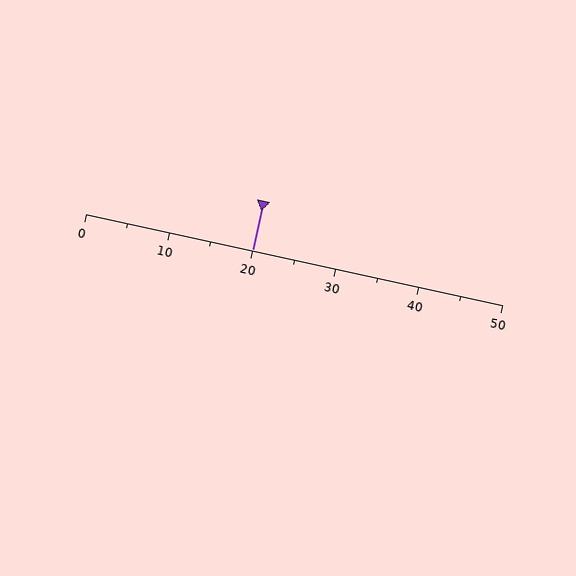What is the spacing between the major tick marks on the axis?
The major ticks are spaced 10 apart.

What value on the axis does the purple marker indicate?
The marker indicates approximately 20.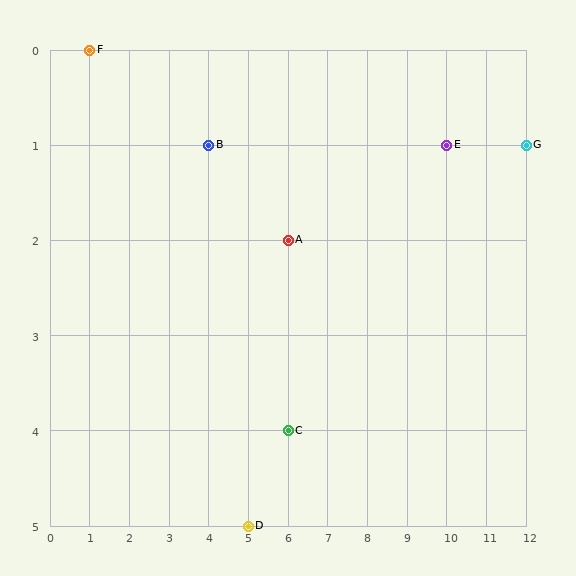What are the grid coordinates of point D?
Point D is at grid coordinates (5, 5).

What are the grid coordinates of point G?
Point G is at grid coordinates (12, 1).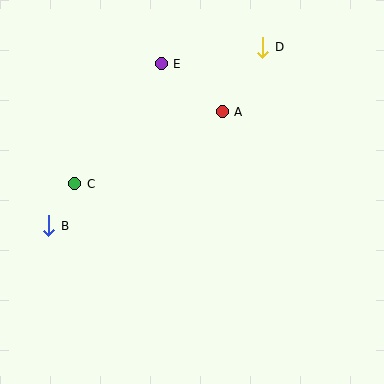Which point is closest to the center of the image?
Point A at (222, 112) is closest to the center.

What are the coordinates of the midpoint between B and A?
The midpoint between B and A is at (135, 169).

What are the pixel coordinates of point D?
Point D is at (263, 47).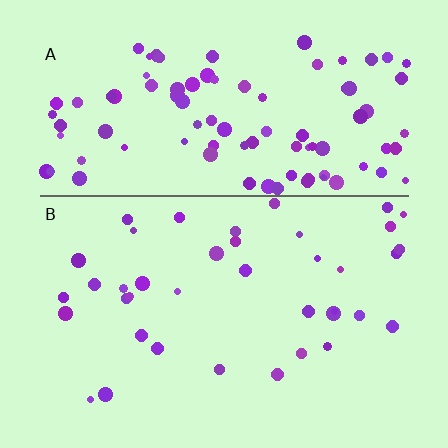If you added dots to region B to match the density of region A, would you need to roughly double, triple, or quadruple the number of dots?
Approximately double.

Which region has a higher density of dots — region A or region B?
A (the top).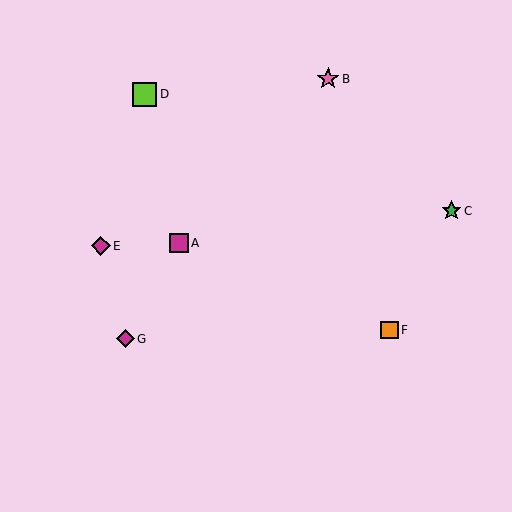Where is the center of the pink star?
The center of the pink star is at (328, 79).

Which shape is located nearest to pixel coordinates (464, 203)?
The green star (labeled C) at (452, 211) is nearest to that location.